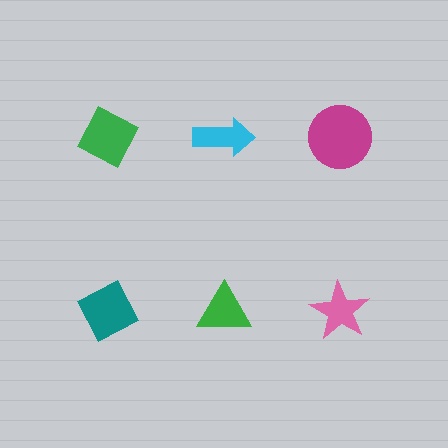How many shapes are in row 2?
3 shapes.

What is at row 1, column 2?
A cyan arrow.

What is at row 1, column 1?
A green diamond.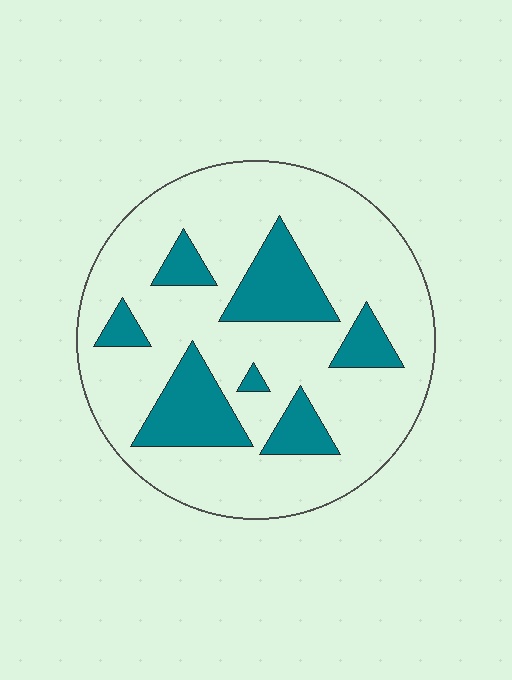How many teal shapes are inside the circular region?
7.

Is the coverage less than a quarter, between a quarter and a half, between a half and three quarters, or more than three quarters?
Less than a quarter.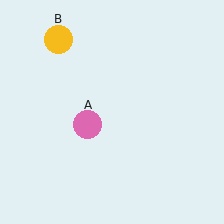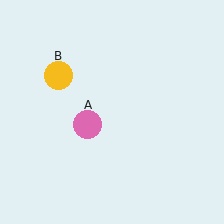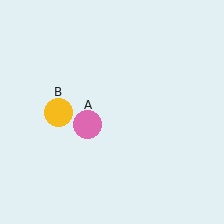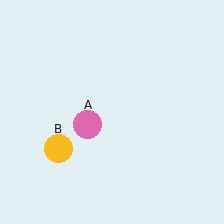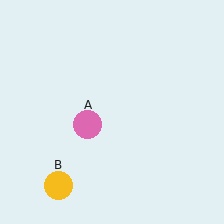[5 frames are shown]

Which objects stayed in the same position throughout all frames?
Pink circle (object A) remained stationary.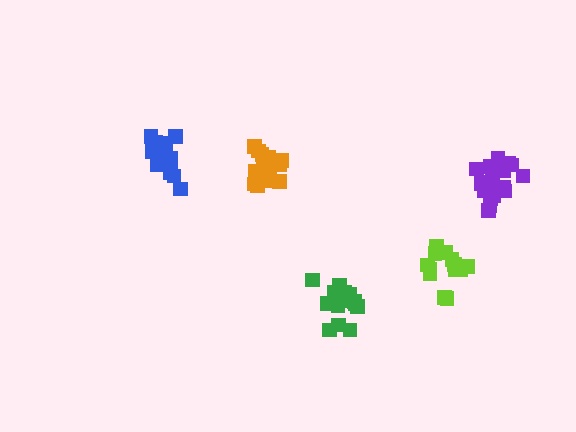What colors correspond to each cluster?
The clusters are colored: orange, lime, purple, blue, green.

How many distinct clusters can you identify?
There are 5 distinct clusters.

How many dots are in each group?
Group 1: 16 dots, Group 2: 13 dots, Group 3: 18 dots, Group 4: 13 dots, Group 5: 16 dots (76 total).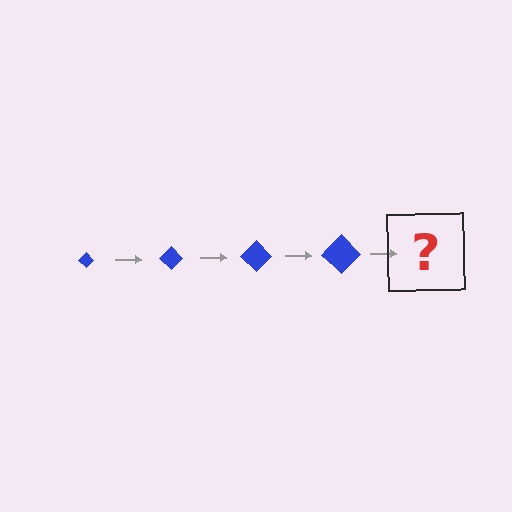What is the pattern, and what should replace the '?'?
The pattern is that the diamond gets progressively larger each step. The '?' should be a blue diamond, larger than the previous one.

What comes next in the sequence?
The next element should be a blue diamond, larger than the previous one.